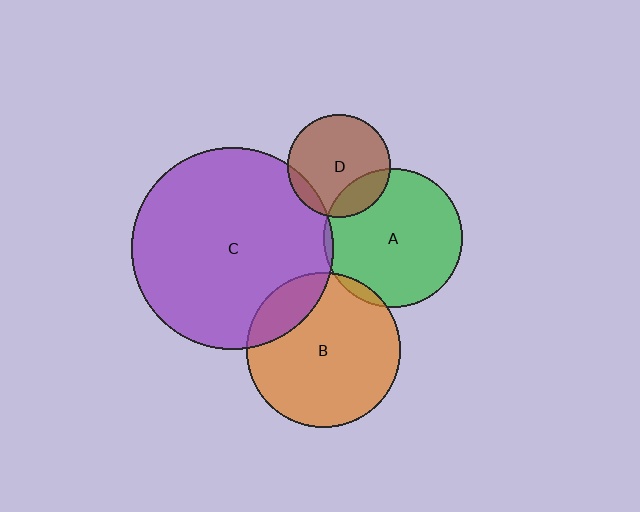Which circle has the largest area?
Circle C (purple).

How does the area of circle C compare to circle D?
Approximately 3.8 times.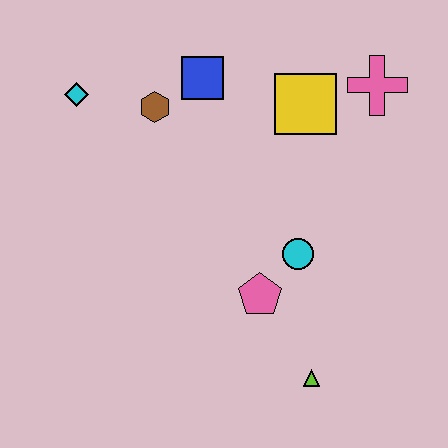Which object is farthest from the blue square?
The lime triangle is farthest from the blue square.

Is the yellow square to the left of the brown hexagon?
No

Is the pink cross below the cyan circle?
No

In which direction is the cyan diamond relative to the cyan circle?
The cyan diamond is to the left of the cyan circle.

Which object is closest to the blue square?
The brown hexagon is closest to the blue square.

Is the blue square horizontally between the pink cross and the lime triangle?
No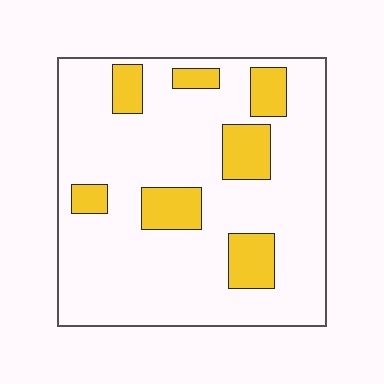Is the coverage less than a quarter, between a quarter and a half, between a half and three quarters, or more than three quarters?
Less than a quarter.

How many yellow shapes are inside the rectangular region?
7.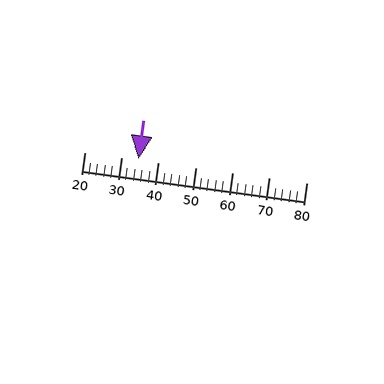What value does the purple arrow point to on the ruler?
The purple arrow points to approximately 35.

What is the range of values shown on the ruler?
The ruler shows values from 20 to 80.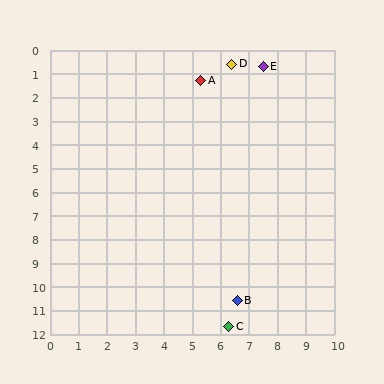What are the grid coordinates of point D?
Point D is at approximately (6.4, 0.6).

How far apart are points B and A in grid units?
Points B and A are about 9.4 grid units apart.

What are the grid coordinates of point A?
Point A is at approximately (5.3, 1.3).